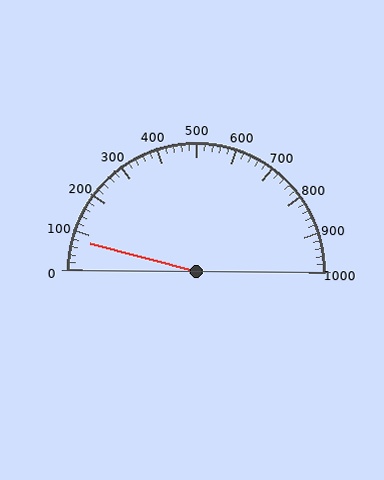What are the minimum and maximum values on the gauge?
The gauge ranges from 0 to 1000.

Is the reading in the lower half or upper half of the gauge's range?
The reading is in the lower half of the range (0 to 1000).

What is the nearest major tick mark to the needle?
The nearest major tick mark is 100.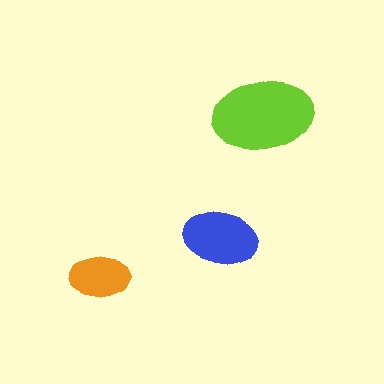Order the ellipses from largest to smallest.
the lime one, the blue one, the orange one.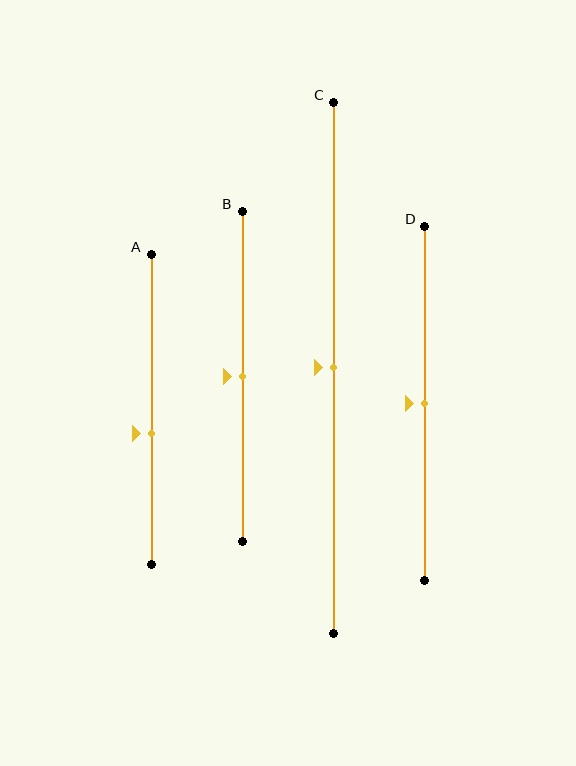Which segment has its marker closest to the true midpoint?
Segment B has its marker closest to the true midpoint.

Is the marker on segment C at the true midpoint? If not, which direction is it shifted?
Yes, the marker on segment C is at the true midpoint.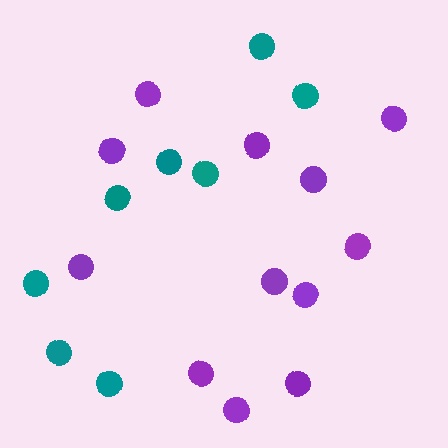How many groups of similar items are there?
There are 2 groups: one group of purple circles (12) and one group of teal circles (8).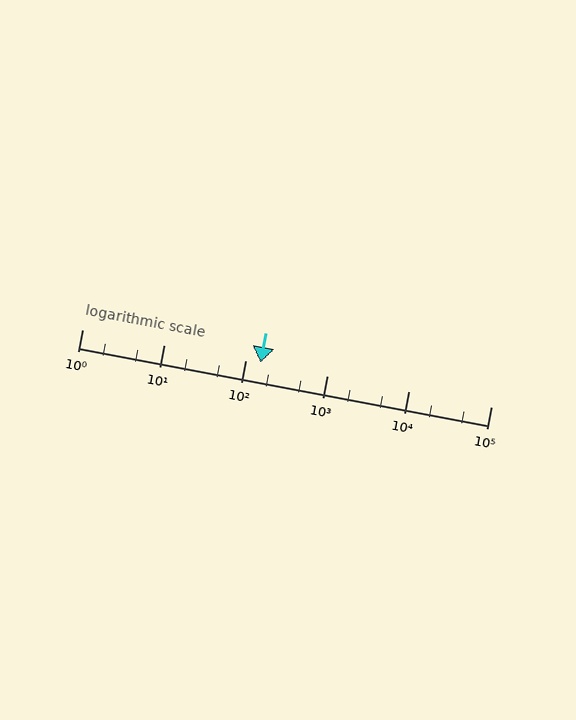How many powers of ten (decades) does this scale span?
The scale spans 5 decades, from 1 to 100000.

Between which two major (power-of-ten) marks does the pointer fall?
The pointer is between 100 and 1000.